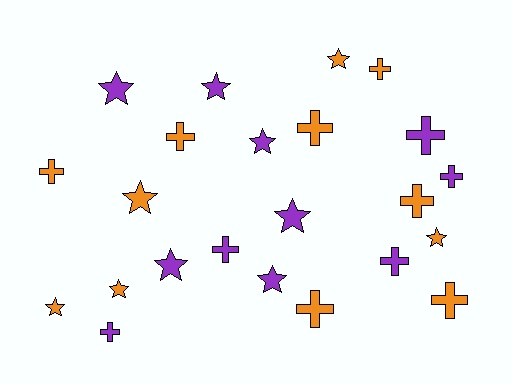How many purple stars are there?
There are 6 purple stars.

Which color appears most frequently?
Orange, with 12 objects.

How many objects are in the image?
There are 23 objects.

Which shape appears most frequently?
Cross, with 12 objects.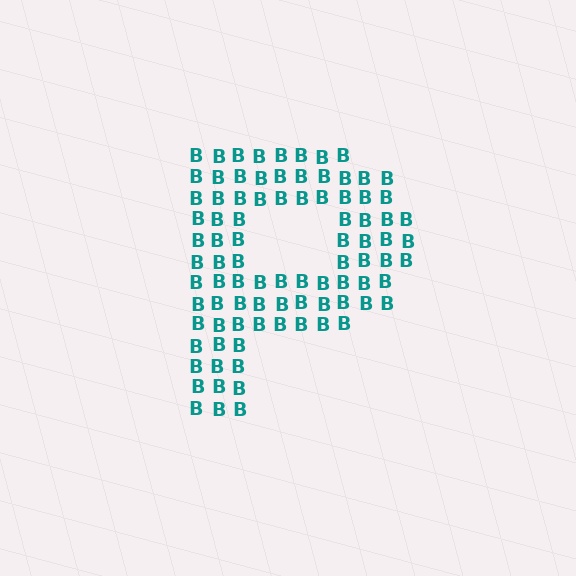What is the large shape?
The large shape is the letter P.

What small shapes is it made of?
It is made of small letter B's.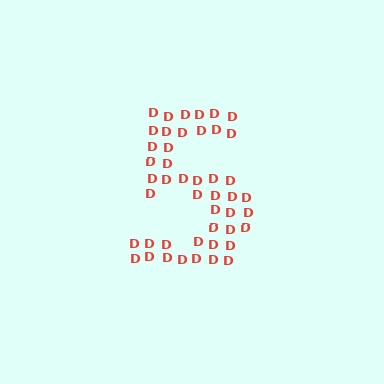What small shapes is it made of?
It is made of small letter D's.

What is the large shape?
The large shape is the digit 5.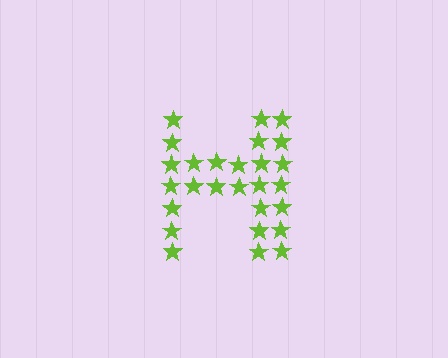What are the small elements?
The small elements are stars.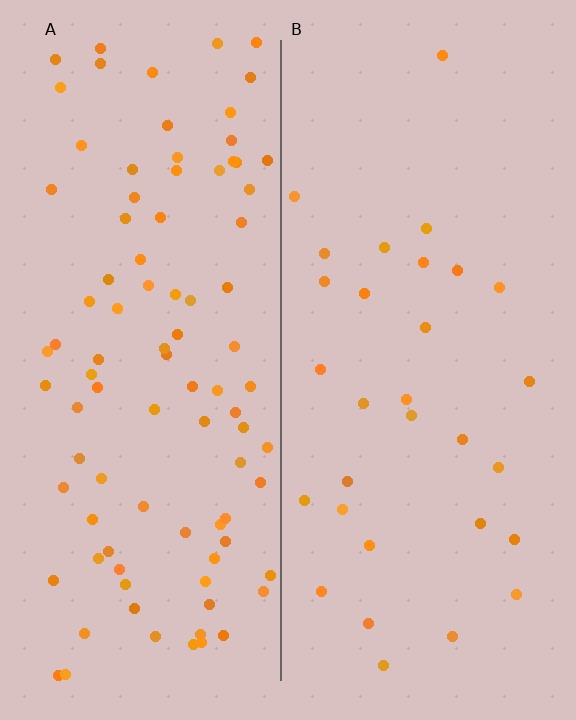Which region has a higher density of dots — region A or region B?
A (the left).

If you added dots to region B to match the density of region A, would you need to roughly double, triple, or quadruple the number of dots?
Approximately triple.